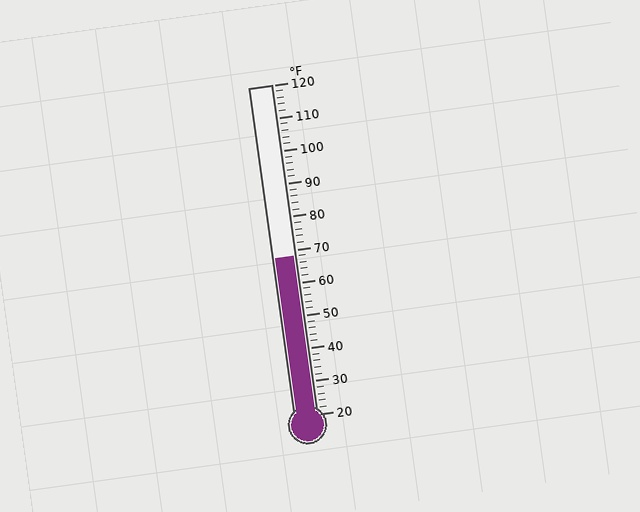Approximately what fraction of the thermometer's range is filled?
The thermometer is filled to approximately 50% of its range.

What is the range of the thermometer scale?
The thermometer scale ranges from 20°F to 120°F.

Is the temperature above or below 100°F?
The temperature is below 100°F.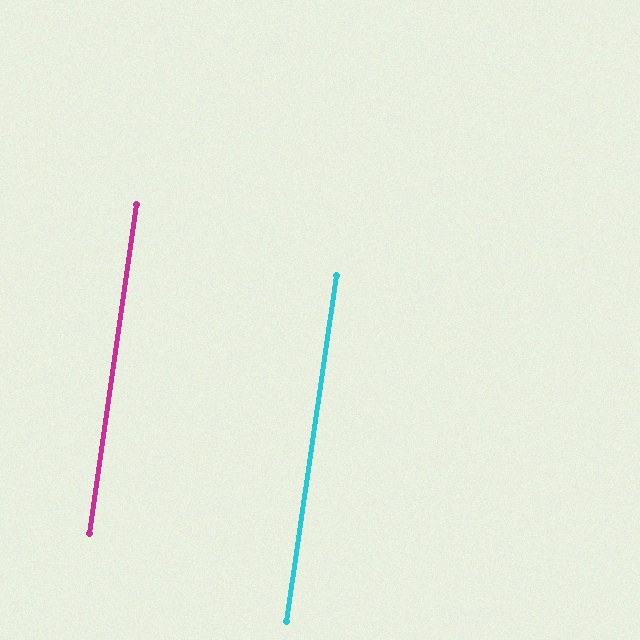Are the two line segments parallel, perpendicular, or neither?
Parallel — their directions differ by only 0.1°.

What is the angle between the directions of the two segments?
Approximately 0 degrees.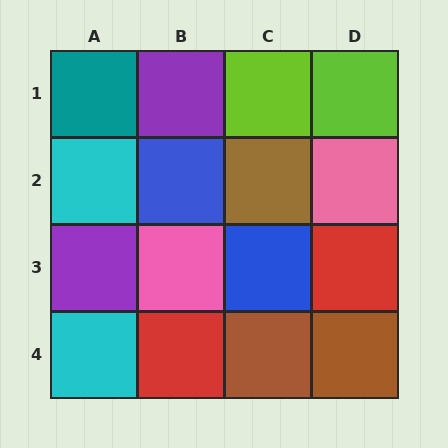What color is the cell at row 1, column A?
Teal.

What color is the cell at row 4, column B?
Red.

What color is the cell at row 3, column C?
Blue.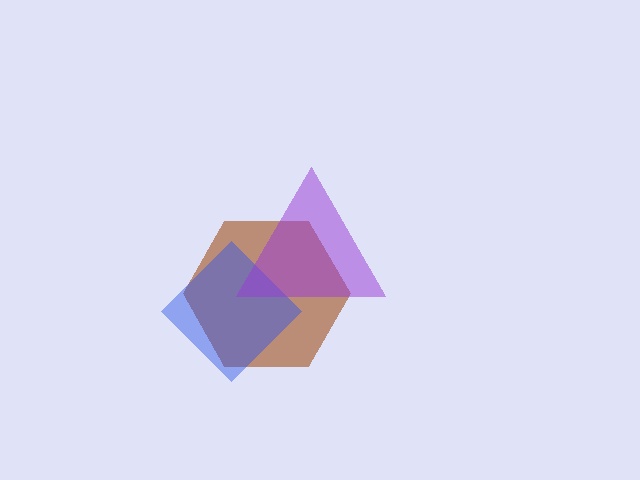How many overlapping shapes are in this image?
There are 3 overlapping shapes in the image.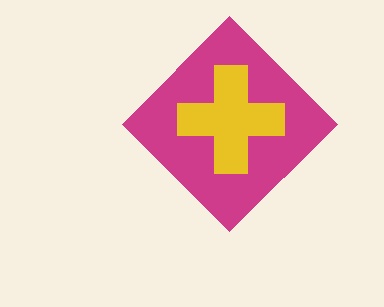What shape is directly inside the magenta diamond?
The yellow cross.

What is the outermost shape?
The magenta diamond.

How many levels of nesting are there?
2.